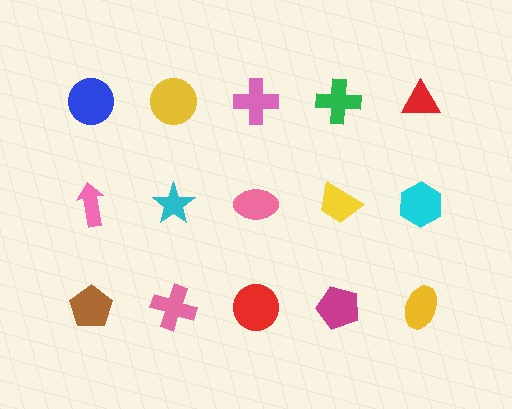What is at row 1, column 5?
A red triangle.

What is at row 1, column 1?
A blue circle.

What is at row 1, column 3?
A pink cross.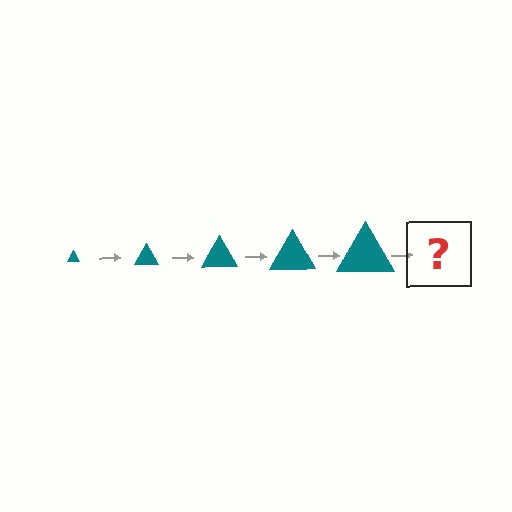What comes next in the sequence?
The next element should be a teal triangle, larger than the previous one.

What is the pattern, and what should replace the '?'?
The pattern is that the triangle gets progressively larger each step. The '?' should be a teal triangle, larger than the previous one.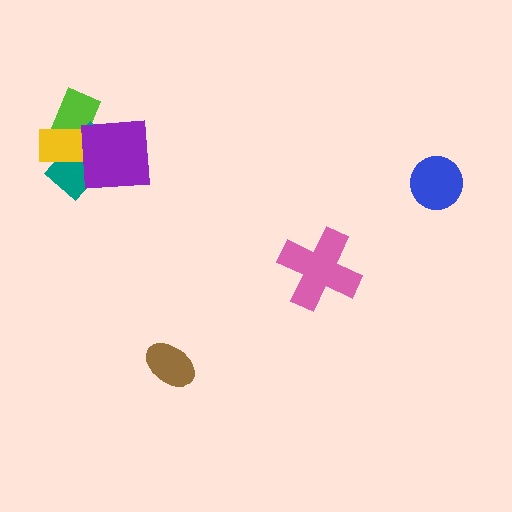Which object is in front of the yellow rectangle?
The purple square is in front of the yellow rectangle.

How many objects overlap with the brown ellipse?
0 objects overlap with the brown ellipse.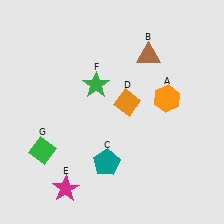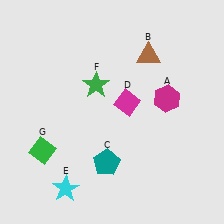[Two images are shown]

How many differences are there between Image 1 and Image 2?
There are 3 differences between the two images.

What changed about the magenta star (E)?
In Image 1, E is magenta. In Image 2, it changed to cyan.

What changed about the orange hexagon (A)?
In Image 1, A is orange. In Image 2, it changed to magenta.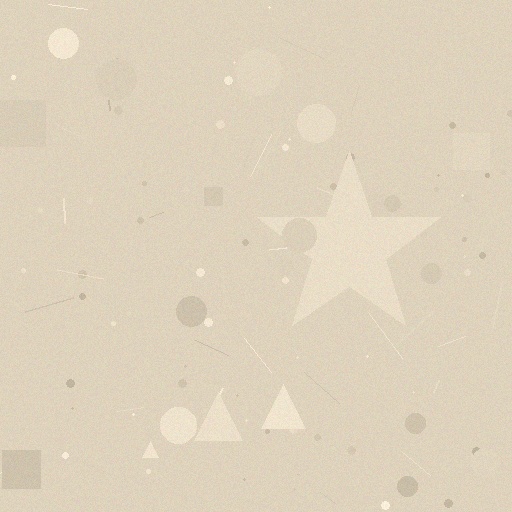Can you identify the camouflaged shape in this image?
The camouflaged shape is a star.